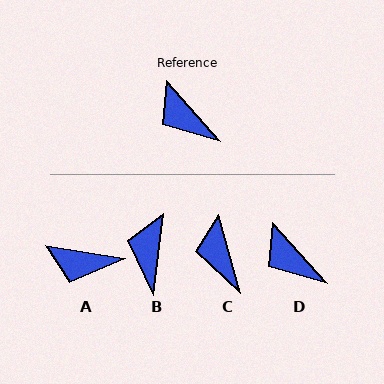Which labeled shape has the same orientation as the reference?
D.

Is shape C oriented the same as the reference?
No, it is off by about 26 degrees.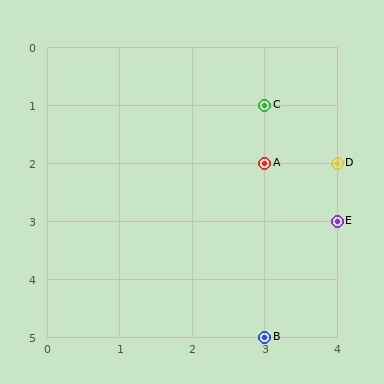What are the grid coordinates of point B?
Point B is at grid coordinates (3, 5).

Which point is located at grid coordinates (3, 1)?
Point C is at (3, 1).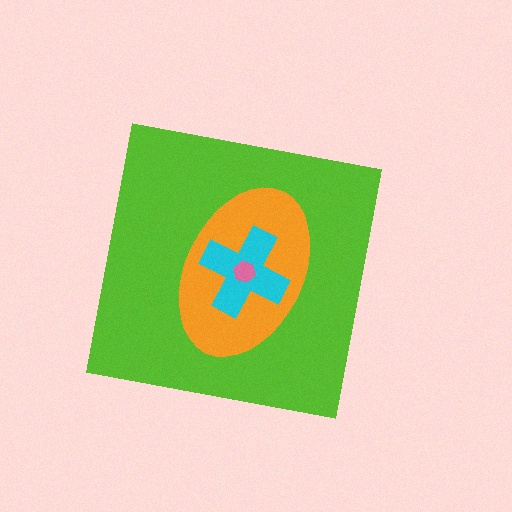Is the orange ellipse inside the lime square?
Yes.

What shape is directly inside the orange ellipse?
The cyan cross.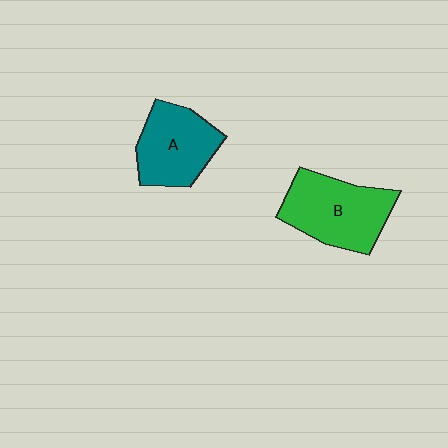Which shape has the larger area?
Shape B (green).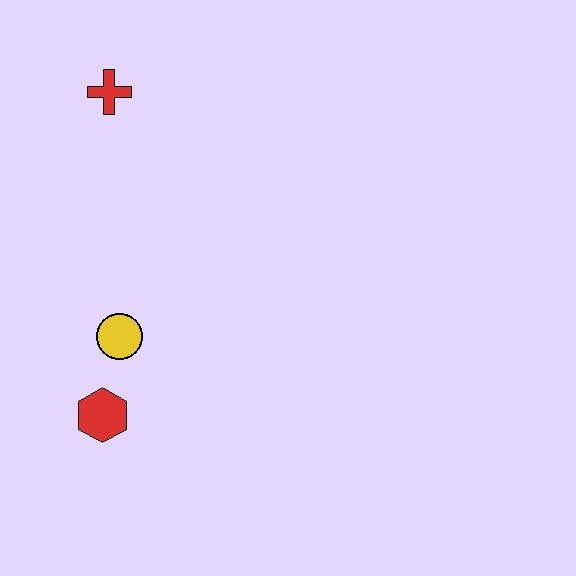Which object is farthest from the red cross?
The red hexagon is farthest from the red cross.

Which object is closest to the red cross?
The yellow circle is closest to the red cross.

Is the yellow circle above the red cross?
No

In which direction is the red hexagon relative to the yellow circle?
The red hexagon is below the yellow circle.